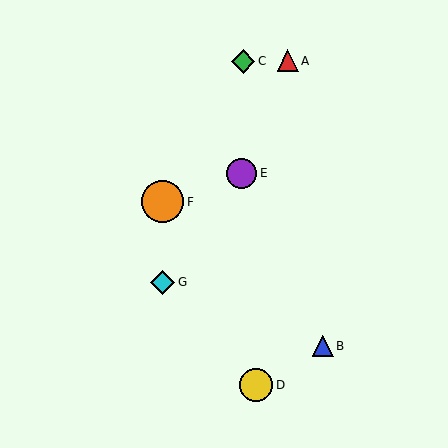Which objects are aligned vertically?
Objects F, G are aligned vertically.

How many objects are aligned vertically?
2 objects (F, G) are aligned vertically.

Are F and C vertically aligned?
No, F is at x≈163 and C is at x≈243.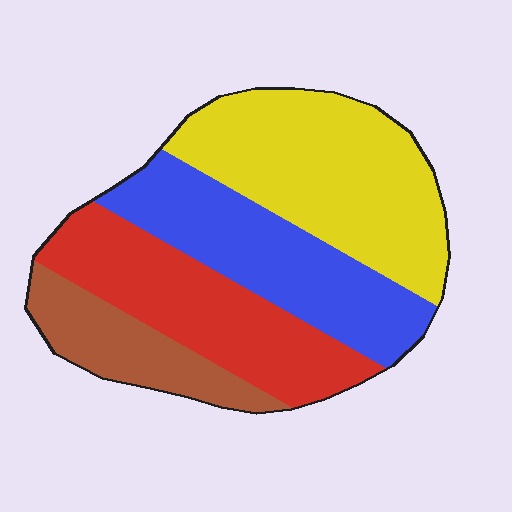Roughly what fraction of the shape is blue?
Blue takes up about one quarter (1/4) of the shape.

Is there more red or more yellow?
Yellow.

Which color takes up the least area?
Brown, at roughly 15%.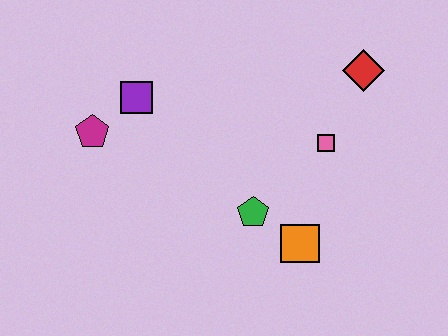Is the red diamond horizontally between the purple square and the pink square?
No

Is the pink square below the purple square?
Yes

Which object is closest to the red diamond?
The pink square is closest to the red diamond.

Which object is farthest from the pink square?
The magenta pentagon is farthest from the pink square.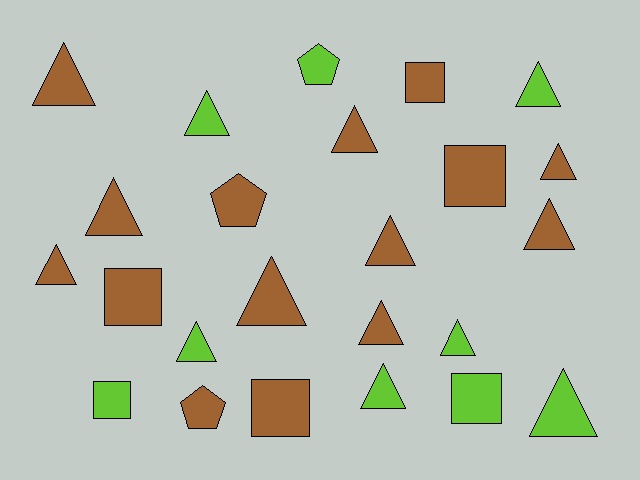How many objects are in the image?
There are 24 objects.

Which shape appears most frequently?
Triangle, with 15 objects.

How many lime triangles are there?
There are 6 lime triangles.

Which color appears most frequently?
Brown, with 15 objects.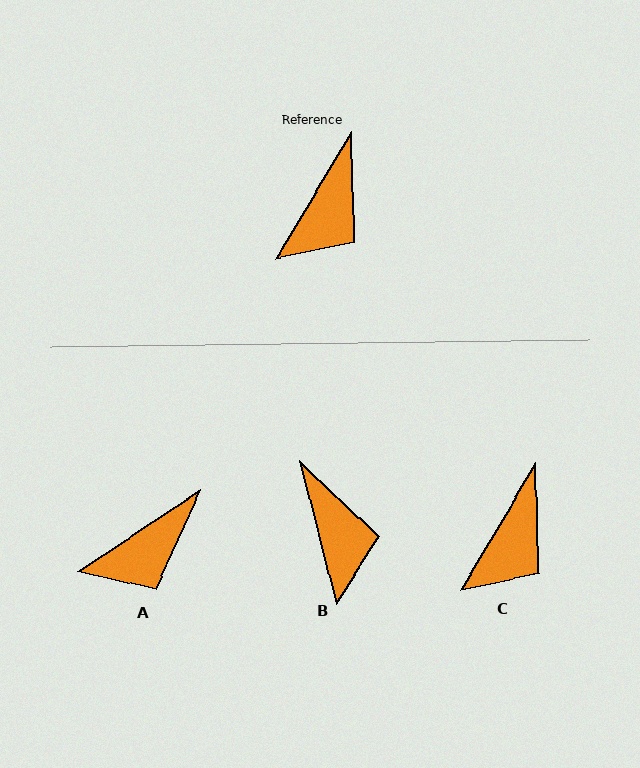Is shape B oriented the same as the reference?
No, it is off by about 45 degrees.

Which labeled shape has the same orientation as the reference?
C.